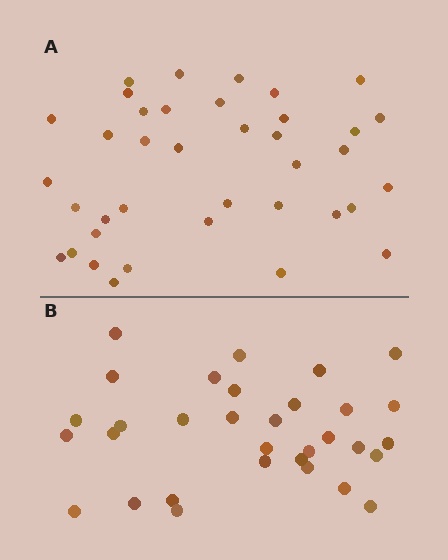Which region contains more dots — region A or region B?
Region A (the top region) has more dots.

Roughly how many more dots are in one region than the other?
Region A has about 6 more dots than region B.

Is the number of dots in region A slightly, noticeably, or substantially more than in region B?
Region A has only slightly more — the two regions are fairly close. The ratio is roughly 1.2 to 1.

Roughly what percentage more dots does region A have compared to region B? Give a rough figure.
About 20% more.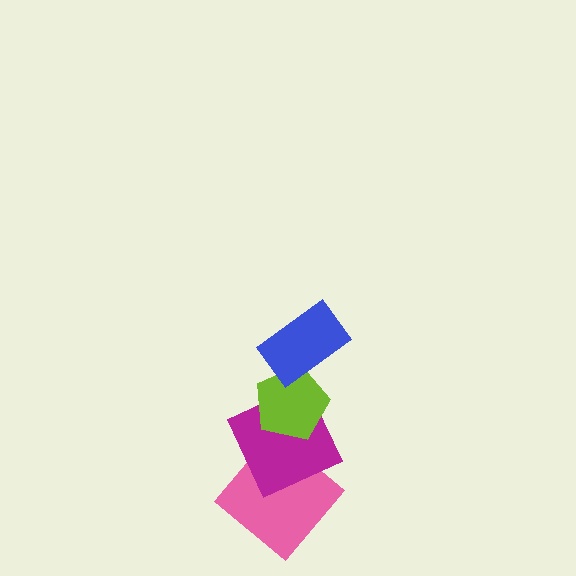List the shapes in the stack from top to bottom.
From top to bottom: the blue rectangle, the lime pentagon, the magenta square, the pink diamond.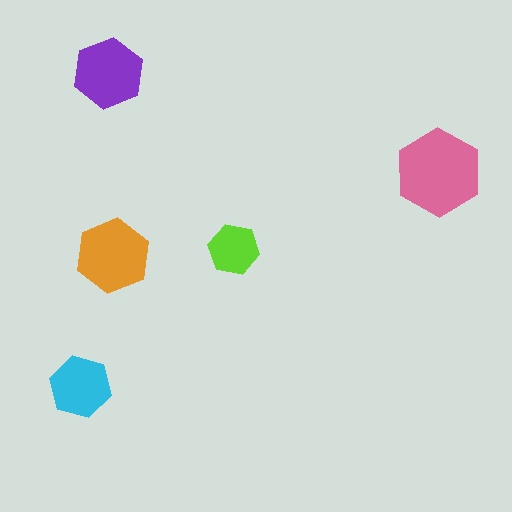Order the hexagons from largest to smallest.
the pink one, the orange one, the purple one, the cyan one, the lime one.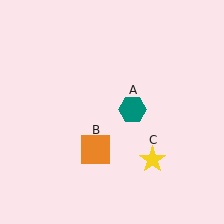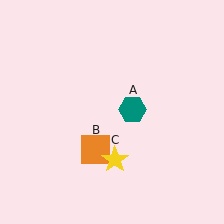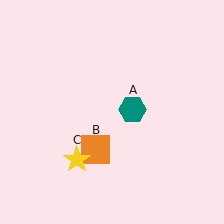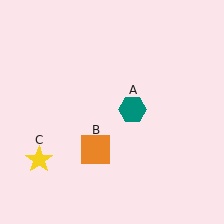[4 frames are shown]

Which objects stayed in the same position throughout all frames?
Teal hexagon (object A) and orange square (object B) remained stationary.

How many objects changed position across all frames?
1 object changed position: yellow star (object C).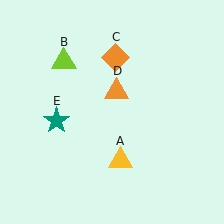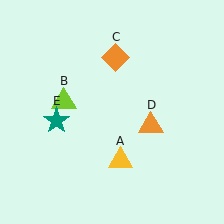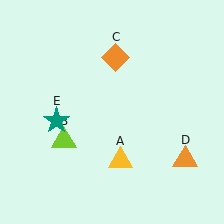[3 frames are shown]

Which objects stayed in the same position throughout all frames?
Yellow triangle (object A) and orange diamond (object C) and teal star (object E) remained stationary.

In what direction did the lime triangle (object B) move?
The lime triangle (object B) moved down.